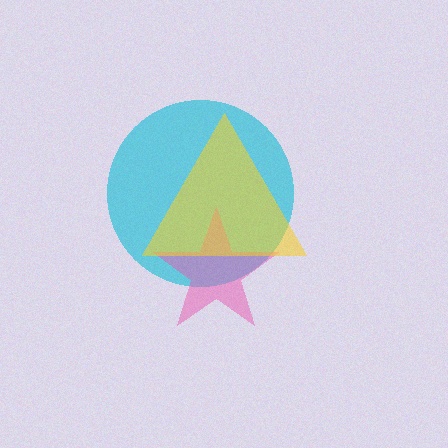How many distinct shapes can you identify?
There are 3 distinct shapes: a cyan circle, a pink star, a yellow triangle.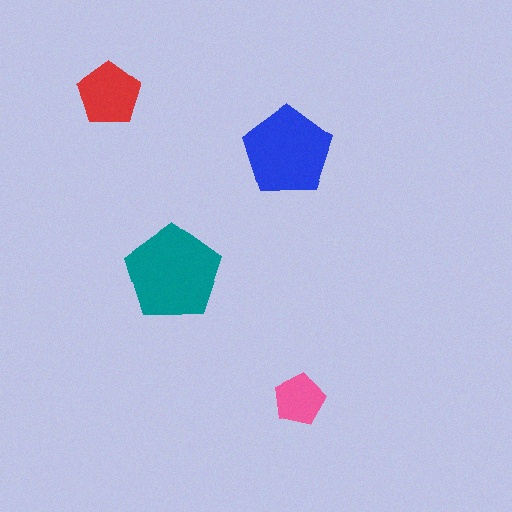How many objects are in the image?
There are 4 objects in the image.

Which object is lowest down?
The pink pentagon is bottommost.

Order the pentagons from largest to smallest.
the teal one, the blue one, the red one, the pink one.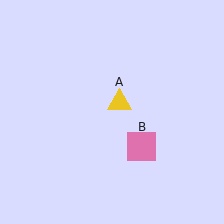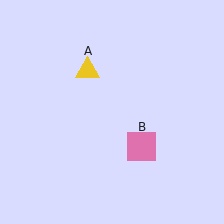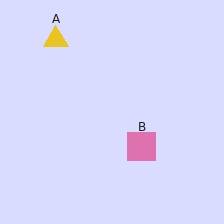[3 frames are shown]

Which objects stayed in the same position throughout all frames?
Pink square (object B) remained stationary.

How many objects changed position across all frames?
1 object changed position: yellow triangle (object A).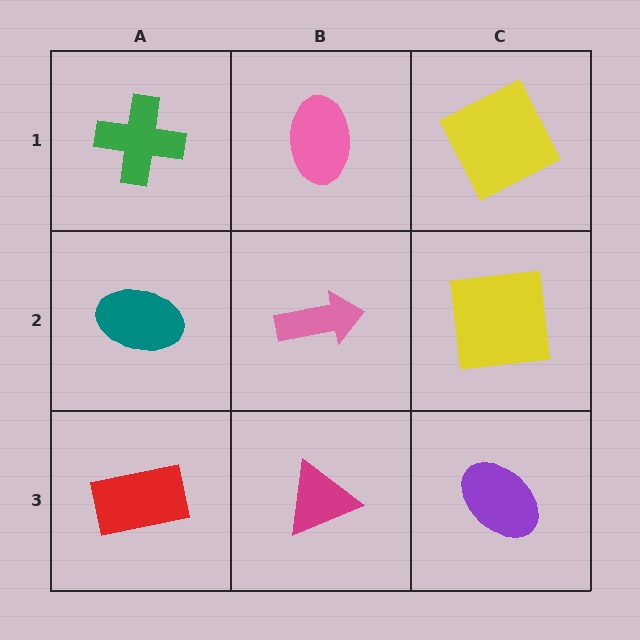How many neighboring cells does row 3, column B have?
3.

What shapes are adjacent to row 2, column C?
A yellow square (row 1, column C), a purple ellipse (row 3, column C), a pink arrow (row 2, column B).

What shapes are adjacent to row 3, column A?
A teal ellipse (row 2, column A), a magenta triangle (row 3, column B).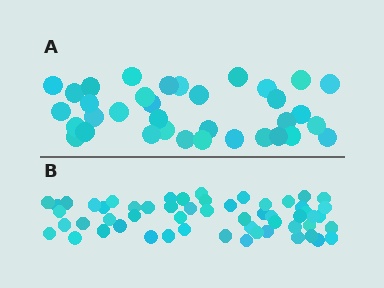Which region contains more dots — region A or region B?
Region B (the bottom region) has more dots.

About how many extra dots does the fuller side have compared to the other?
Region B has approximately 20 more dots than region A.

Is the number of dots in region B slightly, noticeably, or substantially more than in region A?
Region B has substantially more. The ratio is roughly 1.6 to 1.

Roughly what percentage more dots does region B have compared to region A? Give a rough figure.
About 60% more.